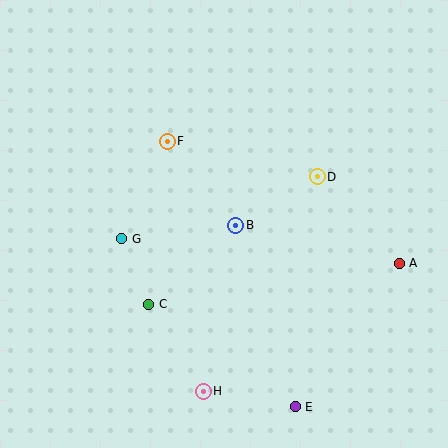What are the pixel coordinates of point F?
Point F is at (167, 141).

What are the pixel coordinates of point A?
Point A is at (399, 263).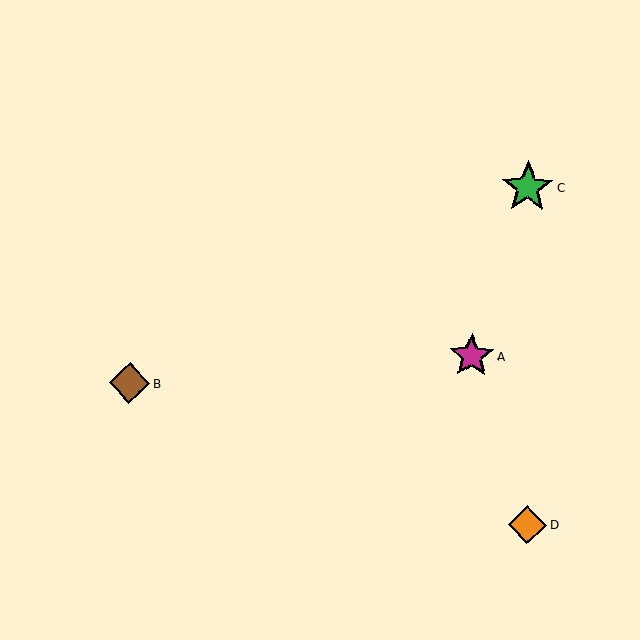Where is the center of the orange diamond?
The center of the orange diamond is at (527, 525).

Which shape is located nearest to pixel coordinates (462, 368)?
The magenta star (labeled A) at (472, 356) is nearest to that location.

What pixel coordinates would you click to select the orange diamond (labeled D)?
Click at (527, 525) to select the orange diamond D.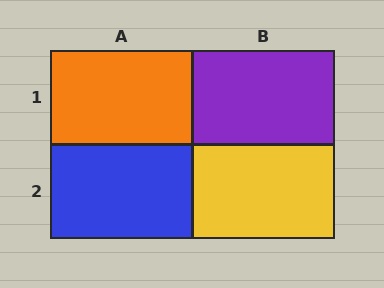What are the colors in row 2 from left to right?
Blue, yellow.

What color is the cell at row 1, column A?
Orange.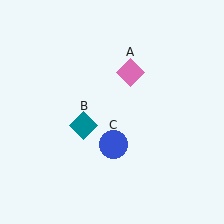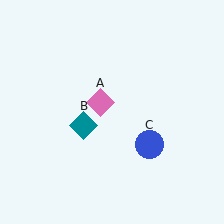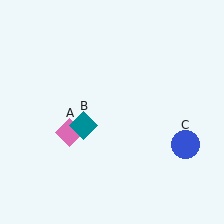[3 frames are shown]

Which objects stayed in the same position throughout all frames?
Teal diamond (object B) remained stationary.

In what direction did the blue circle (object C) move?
The blue circle (object C) moved right.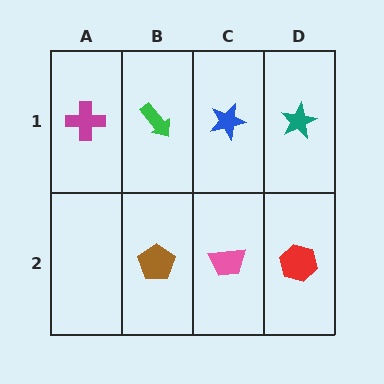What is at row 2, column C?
A pink trapezoid.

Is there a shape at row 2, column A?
No, that cell is empty.